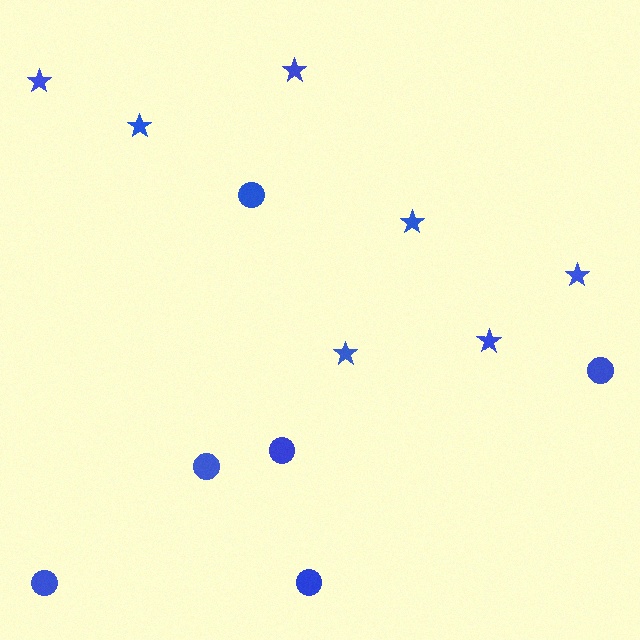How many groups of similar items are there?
There are 2 groups: one group of circles (6) and one group of stars (7).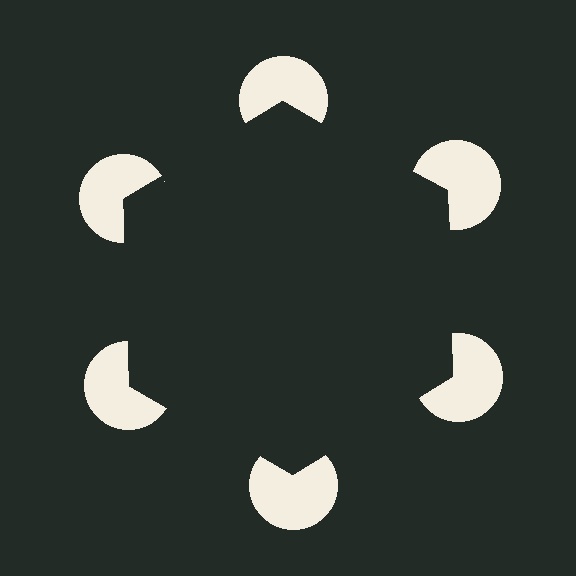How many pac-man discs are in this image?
There are 6 — one at each vertex of the illusory hexagon.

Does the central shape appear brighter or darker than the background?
It typically appears slightly darker than the background, even though no actual brightness change is drawn.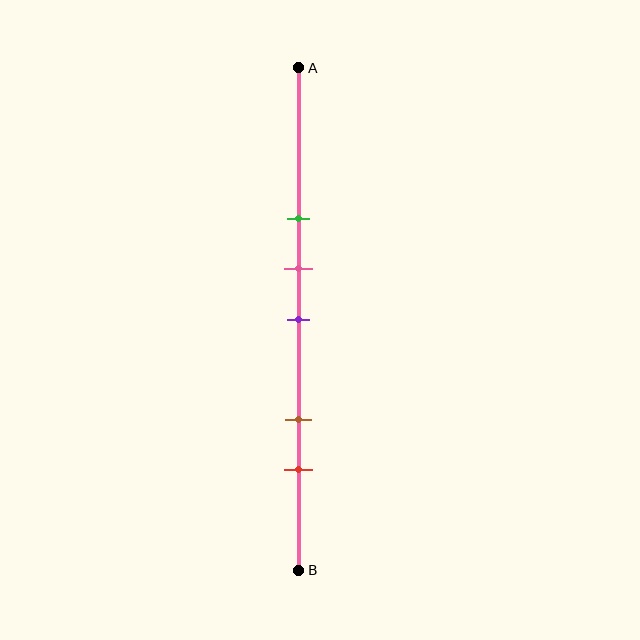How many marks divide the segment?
There are 5 marks dividing the segment.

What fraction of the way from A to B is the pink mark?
The pink mark is approximately 40% (0.4) of the way from A to B.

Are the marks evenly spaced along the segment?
No, the marks are not evenly spaced.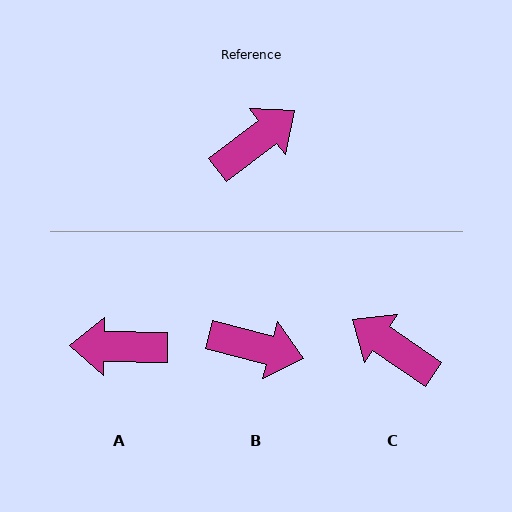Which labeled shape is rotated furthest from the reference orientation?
A, about 142 degrees away.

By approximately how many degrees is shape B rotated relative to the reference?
Approximately 52 degrees clockwise.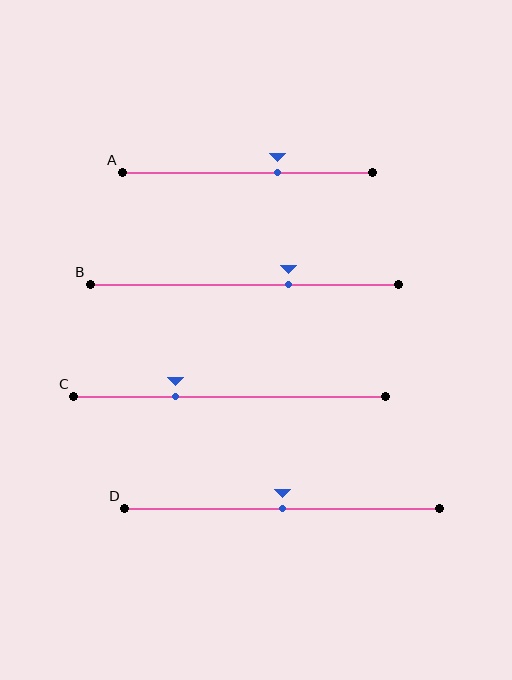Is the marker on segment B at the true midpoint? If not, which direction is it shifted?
No, the marker on segment B is shifted to the right by about 14% of the segment length.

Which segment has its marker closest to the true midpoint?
Segment D has its marker closest to the true midpoint.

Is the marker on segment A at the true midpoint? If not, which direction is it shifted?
No, the marker on segment A is shifted to the right by about 12% of the segment length.